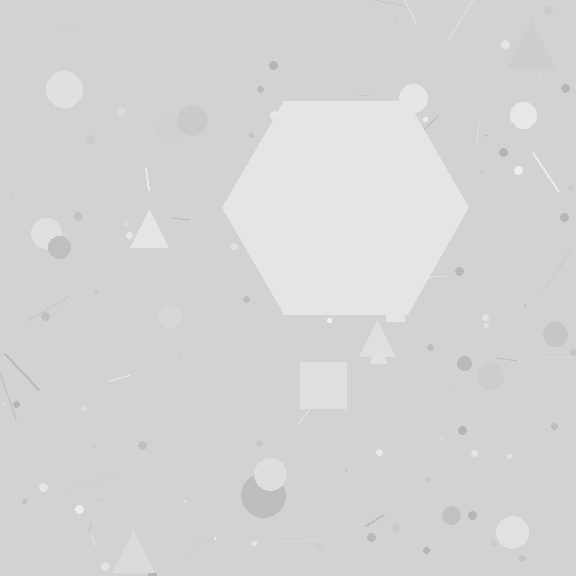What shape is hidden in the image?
A hexagon is hidden in the image.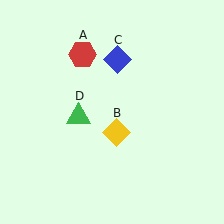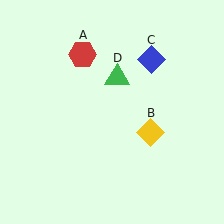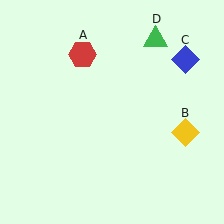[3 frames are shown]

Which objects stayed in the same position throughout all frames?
Red hexagon (object A) remained stationary.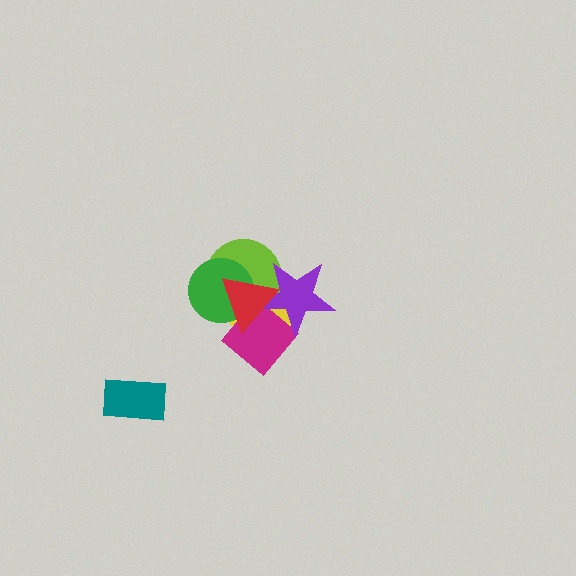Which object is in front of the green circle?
The red triangle is in front of the green circle.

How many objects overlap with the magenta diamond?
5 objects overlap with the magenta diamond.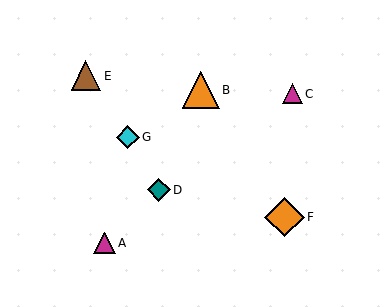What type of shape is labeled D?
Shape D is a teal diamond.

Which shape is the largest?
The orange diamond (labeled F) is the largest.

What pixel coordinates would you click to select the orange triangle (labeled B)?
Click at (201, 90) to select the orange triangle B.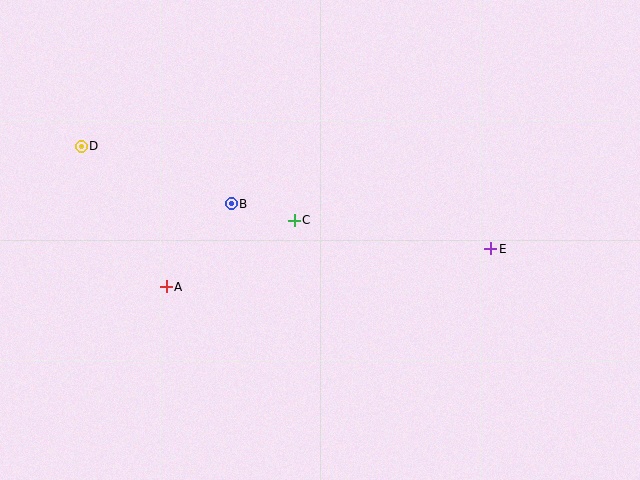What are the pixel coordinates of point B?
Point B is at (231, 204).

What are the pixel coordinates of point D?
Point D is at (81, 146).